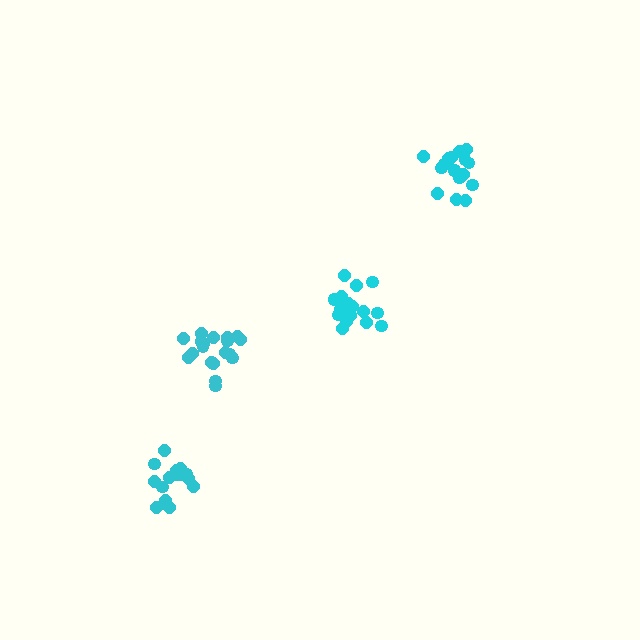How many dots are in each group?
Group 1: 19 dots, Group 2: 16 dots, Group 3: 20 dots, Group 4: 15 dots (70 total).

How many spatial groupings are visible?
There are 4 spatial groupings.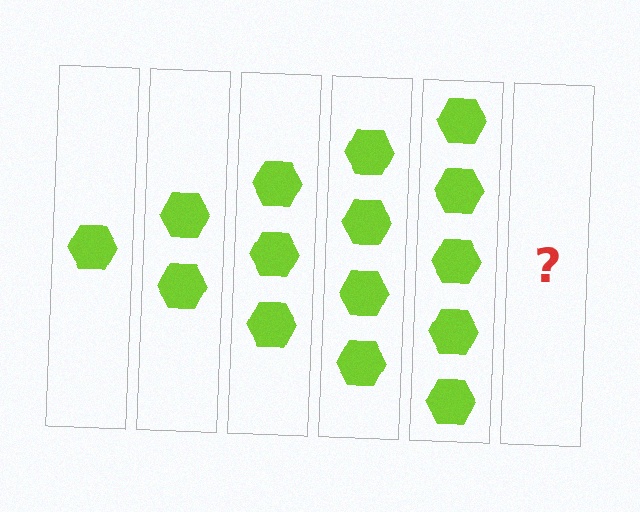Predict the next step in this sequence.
The next step is 6 hexagons.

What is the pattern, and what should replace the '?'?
The pattern is that each step adds one more hexagon. The '?' should be 6 hexagons.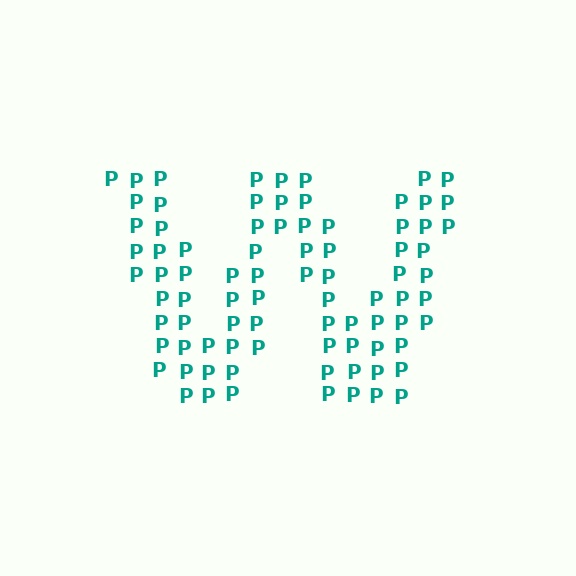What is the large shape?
The large shape is the letter W.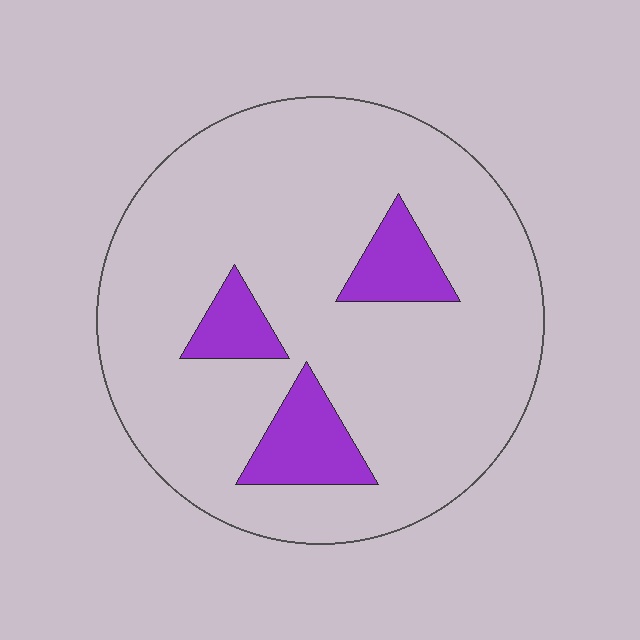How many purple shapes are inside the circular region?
3.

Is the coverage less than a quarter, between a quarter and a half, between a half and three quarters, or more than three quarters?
Less than a quarter.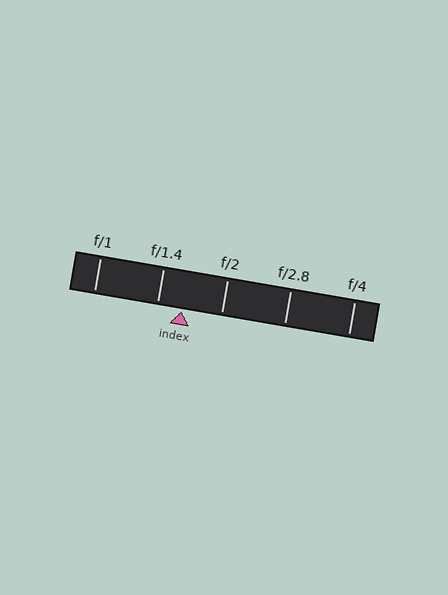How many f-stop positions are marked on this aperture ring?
There are 5 f-stop positions marked.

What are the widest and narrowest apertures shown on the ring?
The widest aperture shown is f/1 and the narrowest is f/4.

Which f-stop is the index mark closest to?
The index mark is closest to f/1.4.